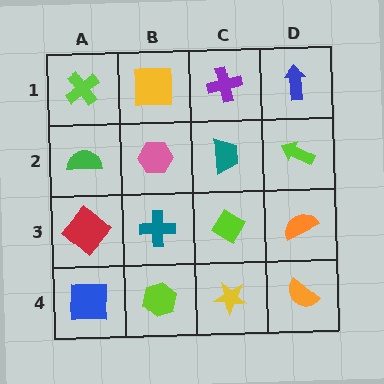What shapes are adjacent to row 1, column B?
A pink hexagon (row 2, column B), a lime cross (row 1, column A), a purple cross (row 1, column C).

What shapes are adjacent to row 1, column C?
A teal trapezoid (row 2, column C), a yellow square (row 1, column B), a blue arrow (row 1, column D).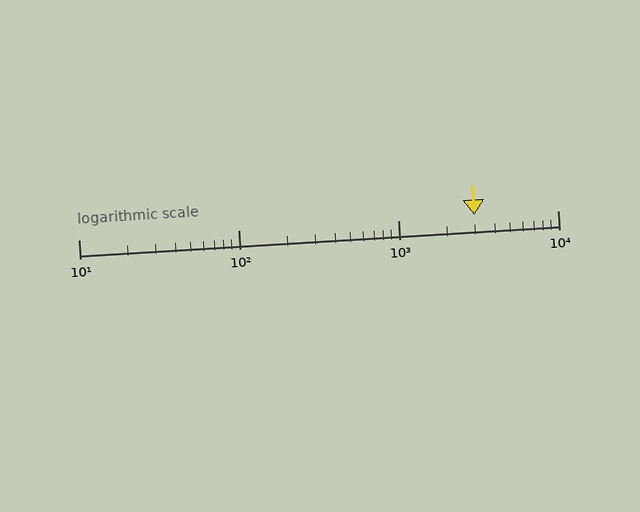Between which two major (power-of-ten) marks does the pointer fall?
The pointer is between 1000 and 10000.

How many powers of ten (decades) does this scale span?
The scale spans 3 decades, from 10 to 10000.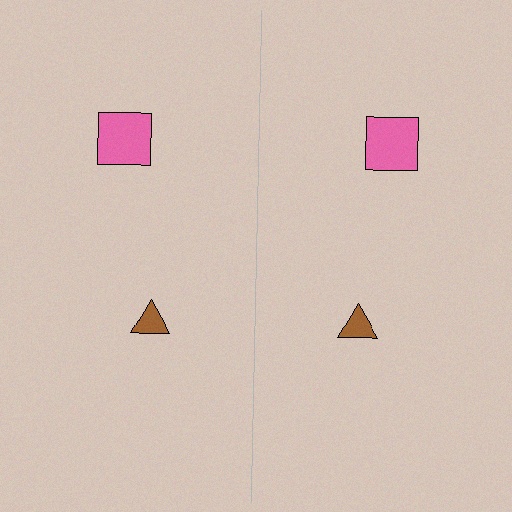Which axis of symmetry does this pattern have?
The pattern has a vertical axis of symmetry running through the center of the image.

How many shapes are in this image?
There are 4 shapes in this image.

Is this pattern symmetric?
Yes, this pattern has bilateral (reflection) symmetry.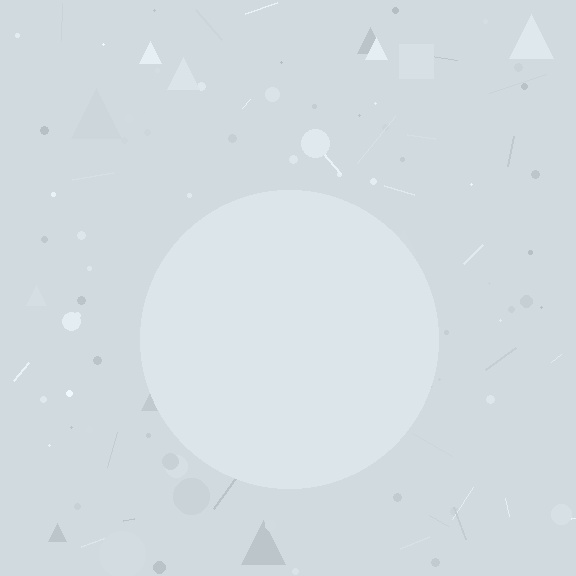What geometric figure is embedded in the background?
A circle is embedded in the background.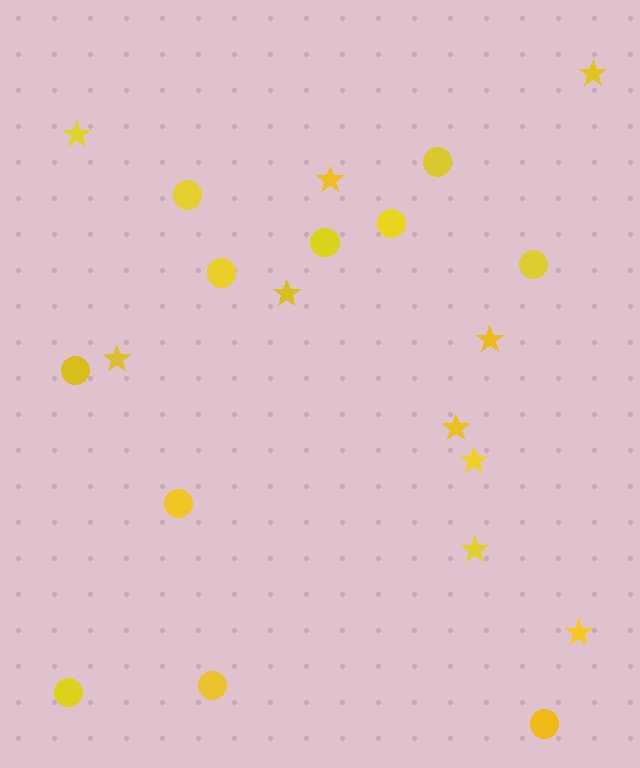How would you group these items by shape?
There are 2 groups: one group of stars (10) and one group of circles (11).